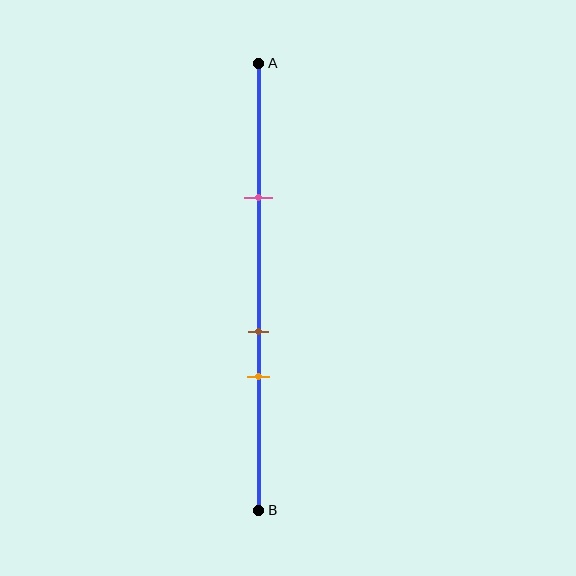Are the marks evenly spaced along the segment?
No, the marks are not evenly spaced.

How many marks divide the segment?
There are 3 marks dividing the segment.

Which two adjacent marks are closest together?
The brown and orange marks are the closest adjacent pair.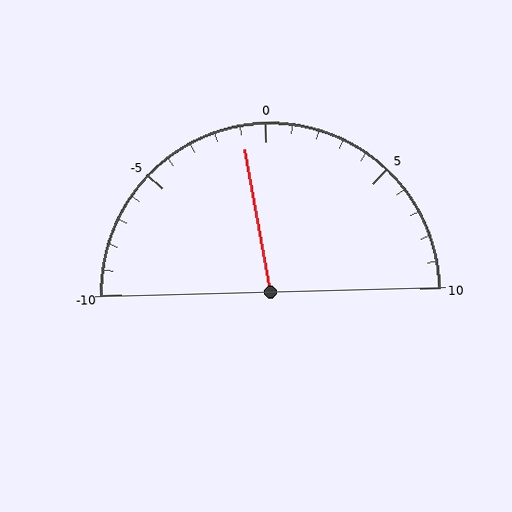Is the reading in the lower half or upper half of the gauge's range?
The reading is in the lower half of the range (-10 to 10).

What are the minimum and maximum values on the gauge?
The gauge ranges from -10 to 10.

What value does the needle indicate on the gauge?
The needle indicates approximately -1.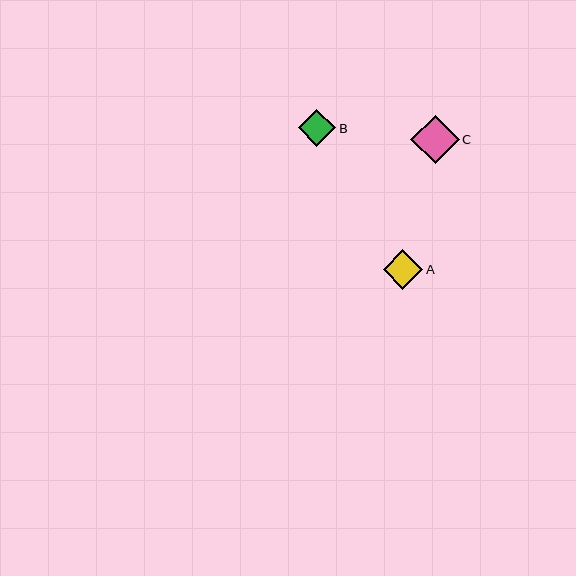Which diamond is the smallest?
Diamond B is the smallest with a size of approximately 37 pixels.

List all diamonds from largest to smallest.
From largest to smallest: C, A, B.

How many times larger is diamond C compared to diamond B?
Diamond C is approximately 1.3 times the size of diamond B.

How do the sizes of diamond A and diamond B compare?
Diamond A and diamond B are approximately the same size.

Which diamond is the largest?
Diamond C is the largest with a size of approximately 48 pixels.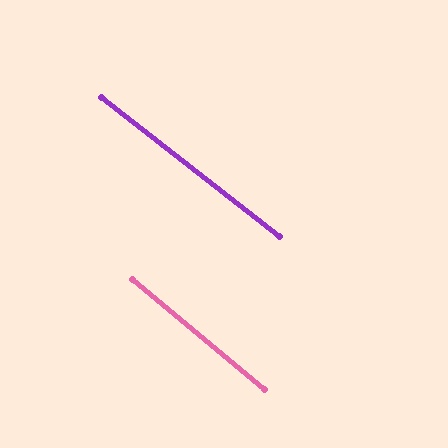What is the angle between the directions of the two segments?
Approximately 2 degrees.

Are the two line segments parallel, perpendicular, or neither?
Parallel — their directions differ by only 1.8°.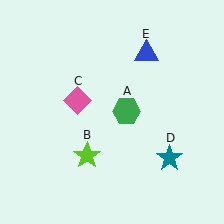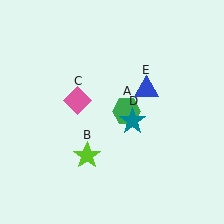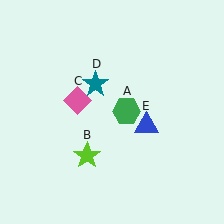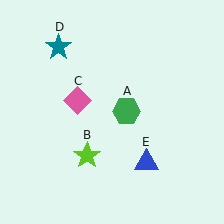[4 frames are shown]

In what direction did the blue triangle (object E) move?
The blue triangle (object E) moved down.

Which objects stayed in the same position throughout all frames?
Green hexagon (object A) and lime star (object B) and pink diamond (object C) remained stationary.